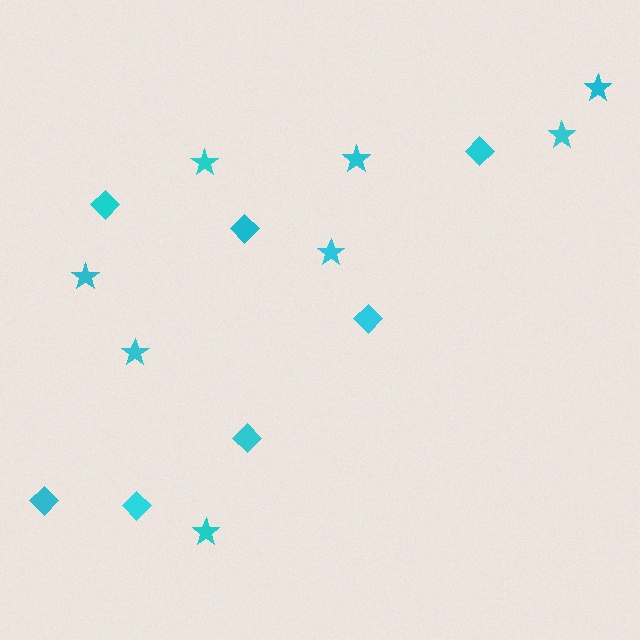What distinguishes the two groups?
There are 2 groups: one group of diamonds (7) and one group of stars (8).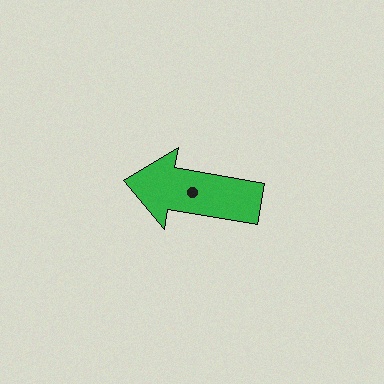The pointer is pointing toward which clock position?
Roughly 9 o'clock.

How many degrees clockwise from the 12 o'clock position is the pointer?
Approximately 280 degrees.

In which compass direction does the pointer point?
West.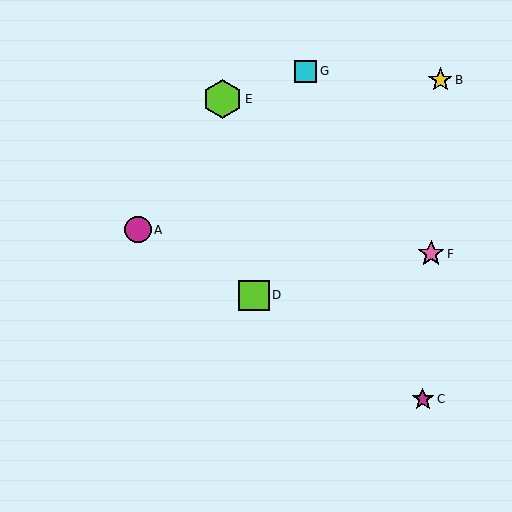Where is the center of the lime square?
The center of the lime square is at (254, 295).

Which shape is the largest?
The lime hexagon (labeled E) is the largest.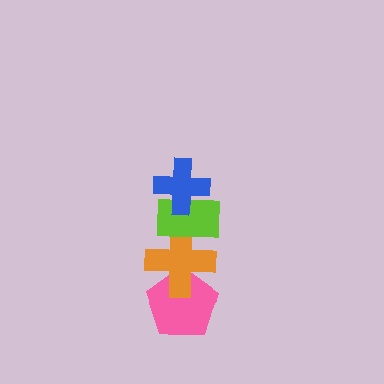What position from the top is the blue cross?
The blue cross is 1st from the top.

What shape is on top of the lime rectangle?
The blue cross is on top of the lime rectangle.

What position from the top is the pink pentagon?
The pink pentagon is 4th from the top.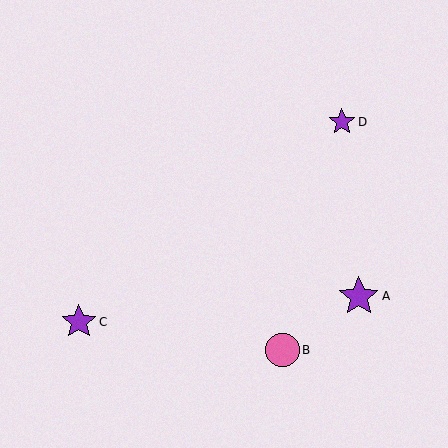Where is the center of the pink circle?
The center of the pink circle is at (282, 350).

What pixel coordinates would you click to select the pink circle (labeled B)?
Click at (282, 350) to select the pink circle B.